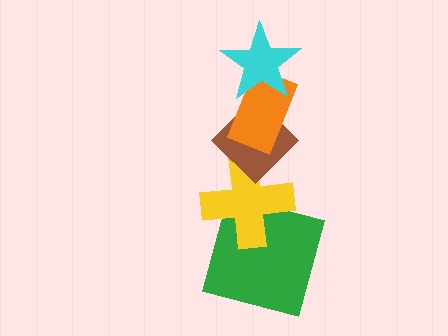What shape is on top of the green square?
The yellow cross is on top of the green square.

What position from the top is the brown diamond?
The brown diamond is 3rd from the top.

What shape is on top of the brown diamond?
The orange rectangle is on top of the brown diamond.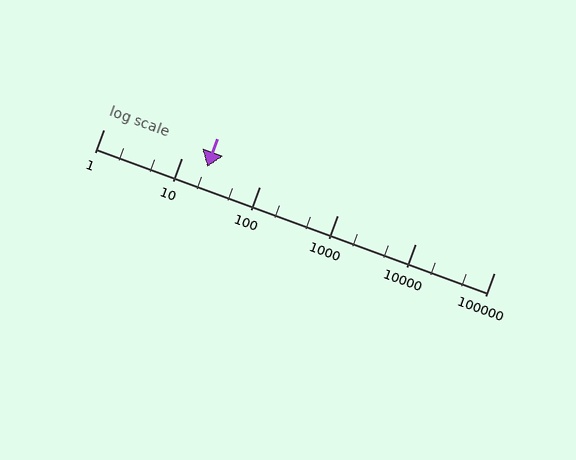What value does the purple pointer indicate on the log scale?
The pointer indicates approximately 21.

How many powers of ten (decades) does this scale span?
The scale spans 5 decades, from 1 to 100000.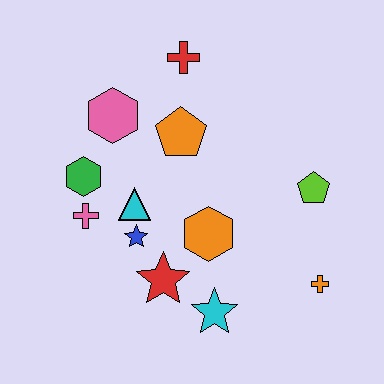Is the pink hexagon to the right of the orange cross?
No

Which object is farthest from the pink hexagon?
The orange cross is farthest from the pink hexagon.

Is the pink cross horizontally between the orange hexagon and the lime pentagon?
No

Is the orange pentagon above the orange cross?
Yes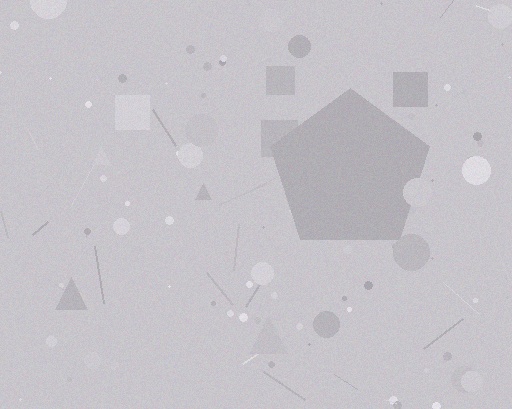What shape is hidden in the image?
A pentagon is hidden in the image.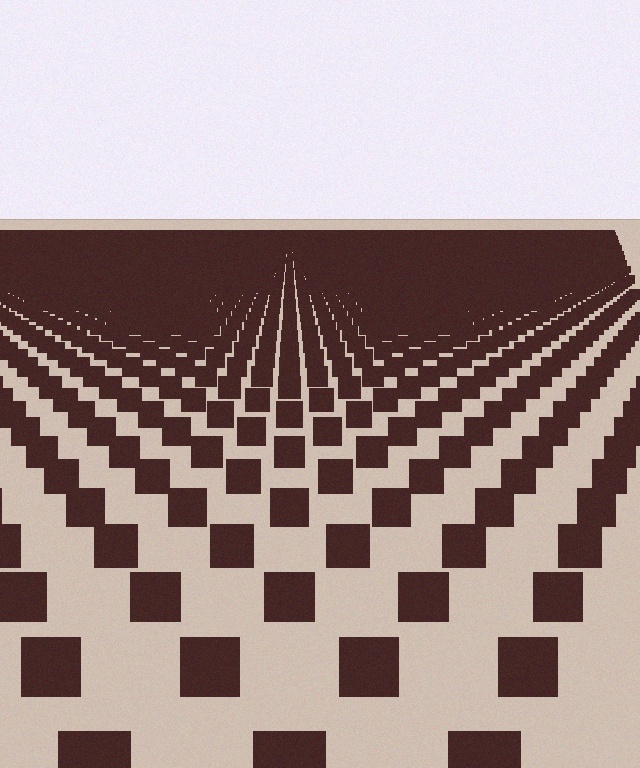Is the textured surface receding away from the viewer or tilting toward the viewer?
The surface is receding away from the viewer. Texture elements get smaller and denser toward the top.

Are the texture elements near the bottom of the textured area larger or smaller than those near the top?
Larger. Near the bottom, elements are closer to the viewer and appear at a bigger on-screen size.